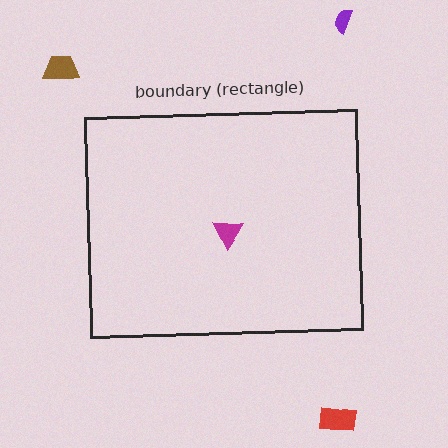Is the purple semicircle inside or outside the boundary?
Outside.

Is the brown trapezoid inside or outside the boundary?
Outside.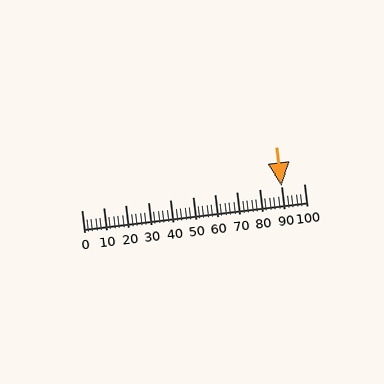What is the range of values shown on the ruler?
The ruler shows values from 0 to 100.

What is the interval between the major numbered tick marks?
The major tick marks are spaced 10 units apart.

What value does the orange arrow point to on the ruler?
The orange arrow points to approximately 90.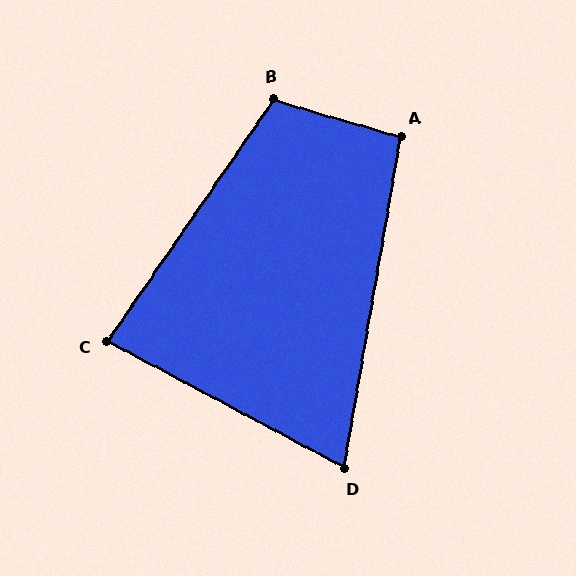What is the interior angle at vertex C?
Approximately 84 degrees (acute).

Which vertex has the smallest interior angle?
D, at approximately 72 degrees.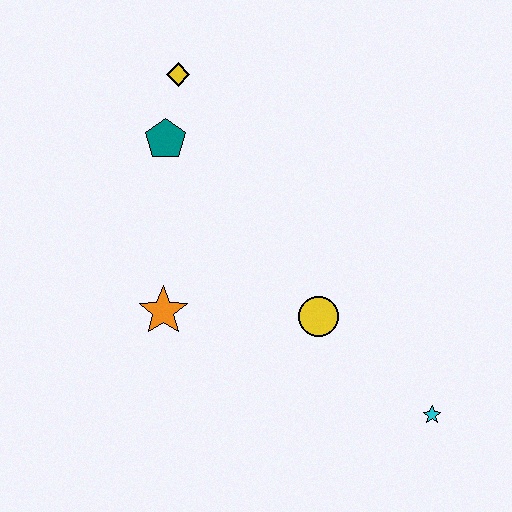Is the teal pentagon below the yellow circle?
No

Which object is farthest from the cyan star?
The yellow diamond is farthest from the cyan star.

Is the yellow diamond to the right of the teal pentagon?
Yes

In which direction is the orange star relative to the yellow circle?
The orange star is to the left of the yellow circle.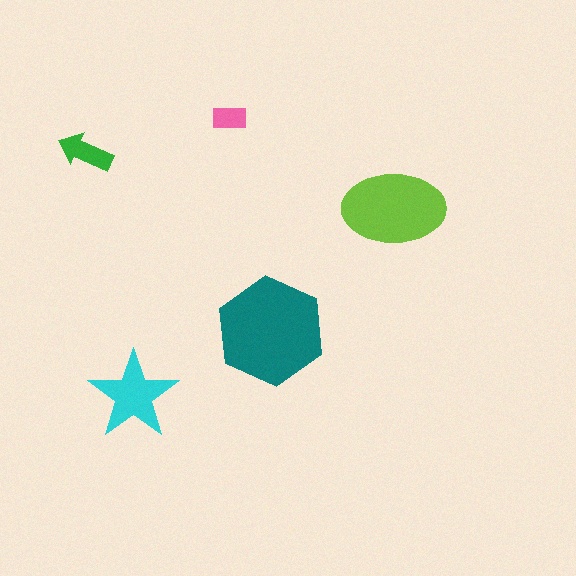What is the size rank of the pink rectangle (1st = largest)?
5th.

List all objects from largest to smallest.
The teal hexagon, the lime ellipse, the cyan star, the green arrow, the pink rectangle.